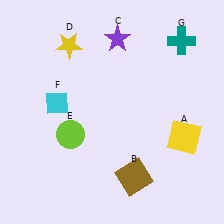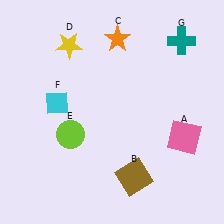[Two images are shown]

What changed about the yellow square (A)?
In Image 1, A is yellow. In Image 2, it changed to pink.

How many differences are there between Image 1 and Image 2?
There are 2 differences between the two images.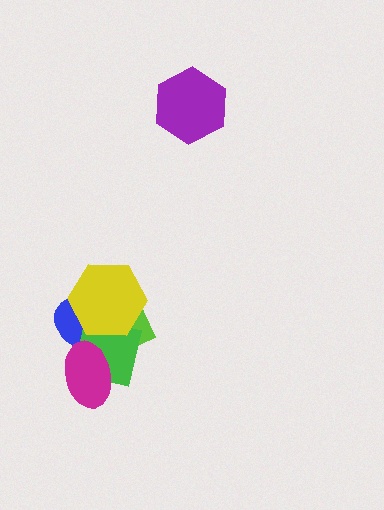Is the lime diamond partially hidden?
Yes, it is partially covered by another shape.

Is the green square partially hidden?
Yes, it is partially covered by another shape.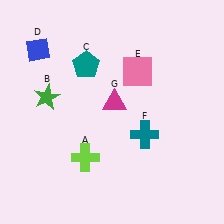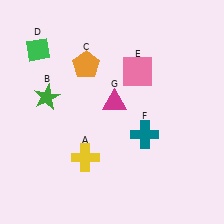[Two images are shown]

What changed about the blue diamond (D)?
In Image 1, D is blue. In Image 2, it changed to green.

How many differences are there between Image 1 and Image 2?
There are 3 differences between the two images.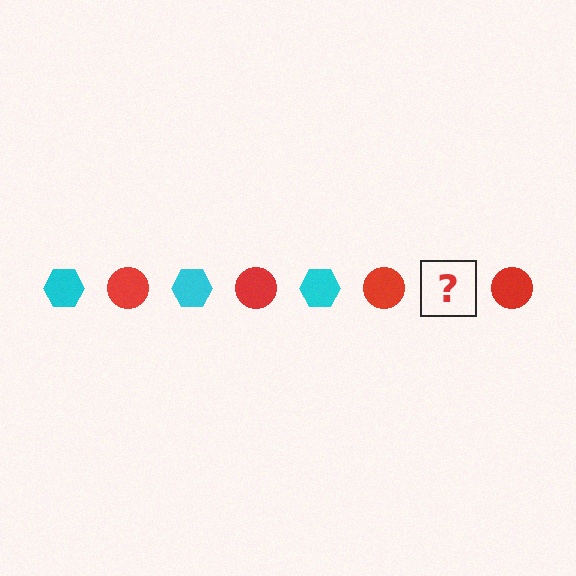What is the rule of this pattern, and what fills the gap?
The rule is that the pattern alternates between cyan hexagon and red circle. The gap should be filled with a cyan hexagon.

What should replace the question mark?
The question mark should be replaced with a cyan hexagon.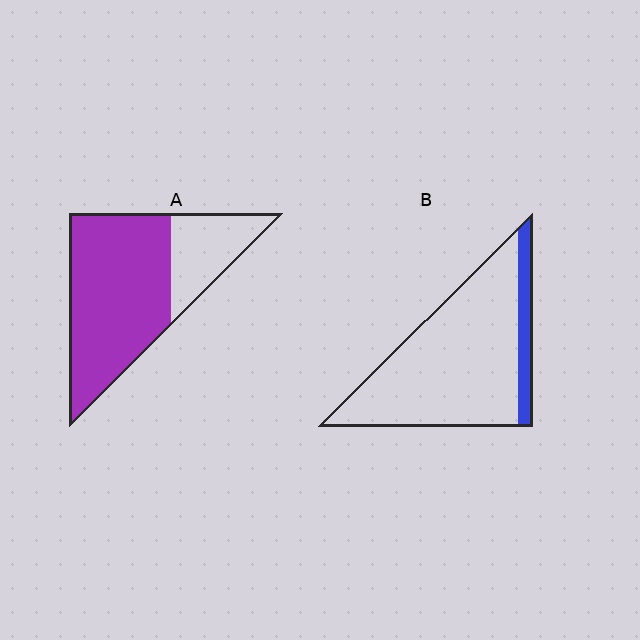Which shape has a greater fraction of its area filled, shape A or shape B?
Shape A.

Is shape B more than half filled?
No.